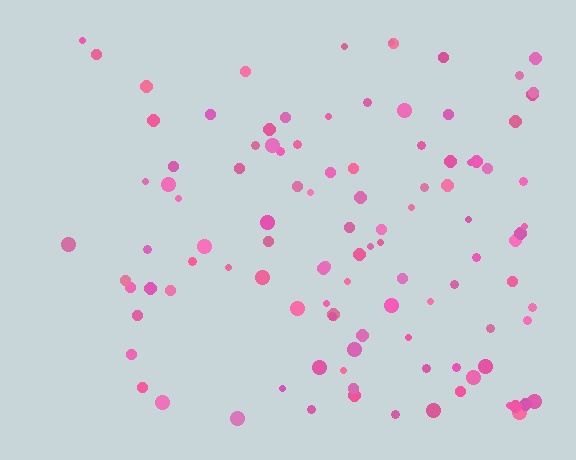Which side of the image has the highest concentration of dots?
The right.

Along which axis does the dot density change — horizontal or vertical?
Horizontal.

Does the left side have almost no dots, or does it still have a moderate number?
Still a moderate number, just noticeably fewer than the right.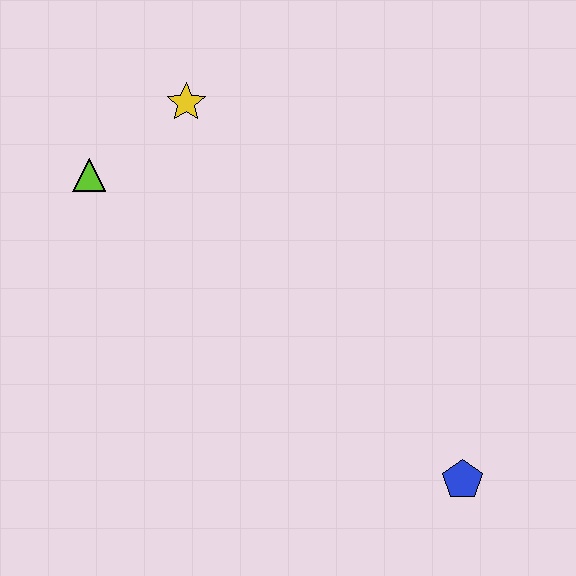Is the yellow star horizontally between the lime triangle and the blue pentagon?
Yes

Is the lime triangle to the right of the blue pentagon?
No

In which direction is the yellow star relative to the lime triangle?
The yellow star is to the right of the lime triangle.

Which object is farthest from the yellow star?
The blue pentagon is farthest from the yellow star.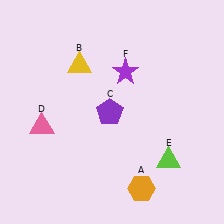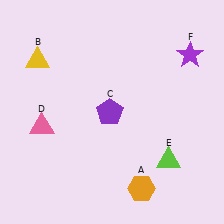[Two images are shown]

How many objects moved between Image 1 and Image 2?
2 objects moved between the two images.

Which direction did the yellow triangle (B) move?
The yellow triangle (B) moved left.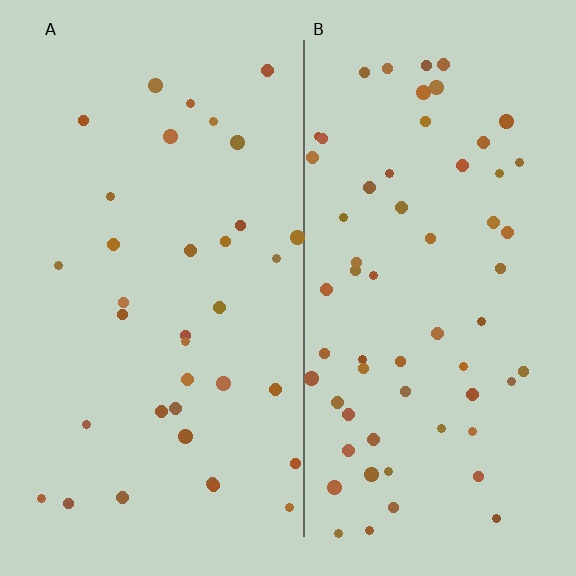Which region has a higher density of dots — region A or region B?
B (the right).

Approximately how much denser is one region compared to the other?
Approximately 1.8× — region B over region A.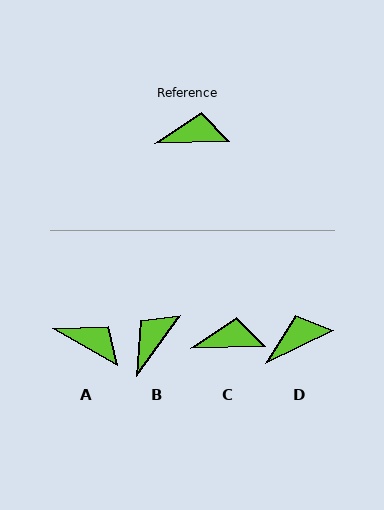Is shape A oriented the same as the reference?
No, it is off by about 31 degrees.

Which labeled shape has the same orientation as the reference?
C.